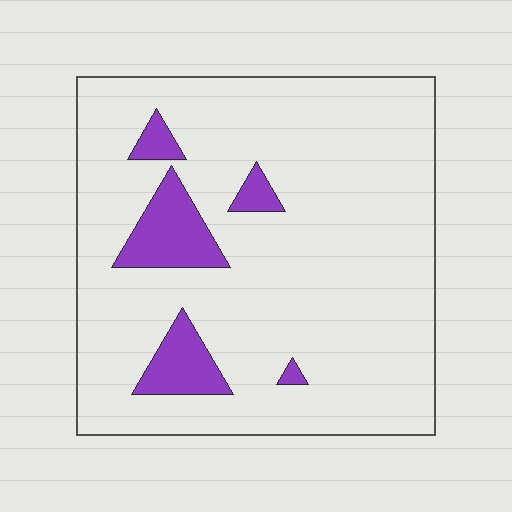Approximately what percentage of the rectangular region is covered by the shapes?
Approximately 10%.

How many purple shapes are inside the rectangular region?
5.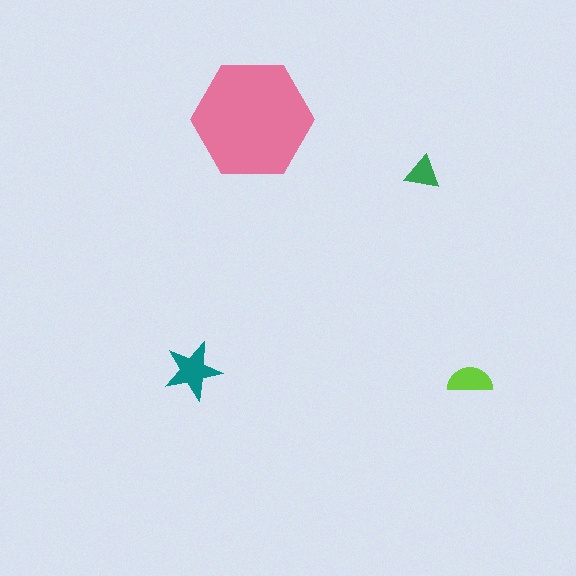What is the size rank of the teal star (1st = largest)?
2nd.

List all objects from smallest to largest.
The green triangle, the lime semicircle, the teal star, the pink hexagon.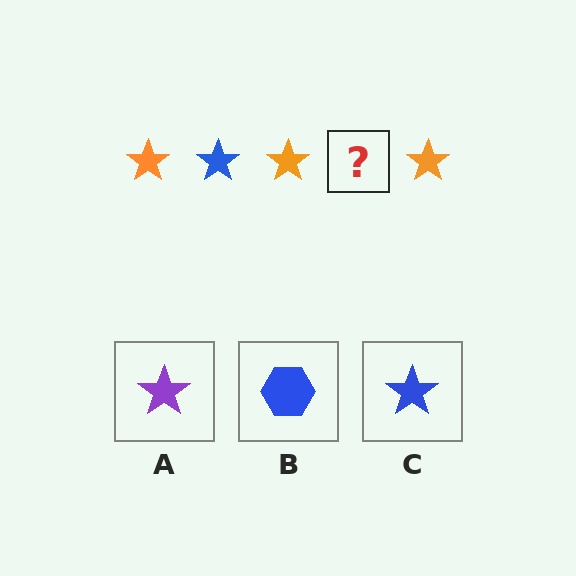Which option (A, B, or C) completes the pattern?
C.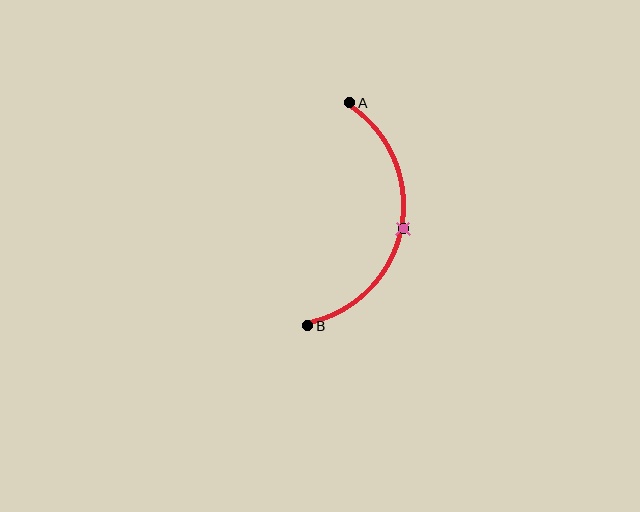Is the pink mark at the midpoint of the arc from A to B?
Yes. The pink mark lies on the arc at equal arc-length from both A and B — it is the arc midpoint.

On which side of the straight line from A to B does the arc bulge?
The arc bulges to the right of the straight line connecting A and B.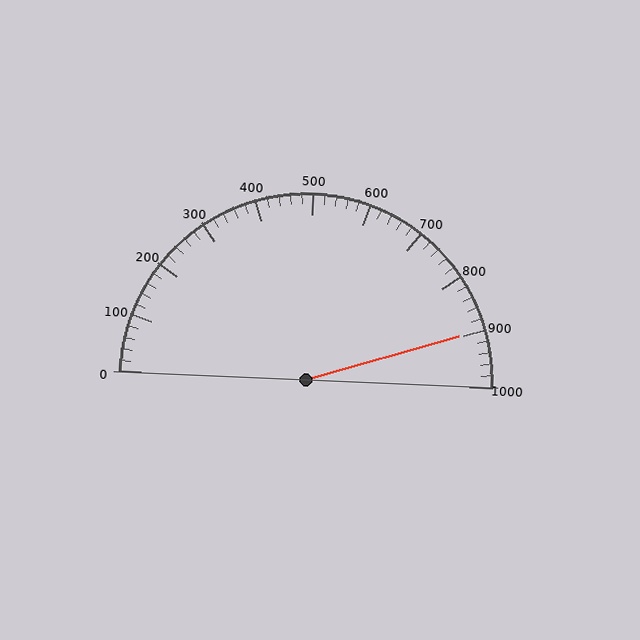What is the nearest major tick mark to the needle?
The nearest major tick mark is 900.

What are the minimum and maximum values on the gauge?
The gauge ranges from 0 to 1000.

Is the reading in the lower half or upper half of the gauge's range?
The reading is in the upper half of the range (0 to 1000).